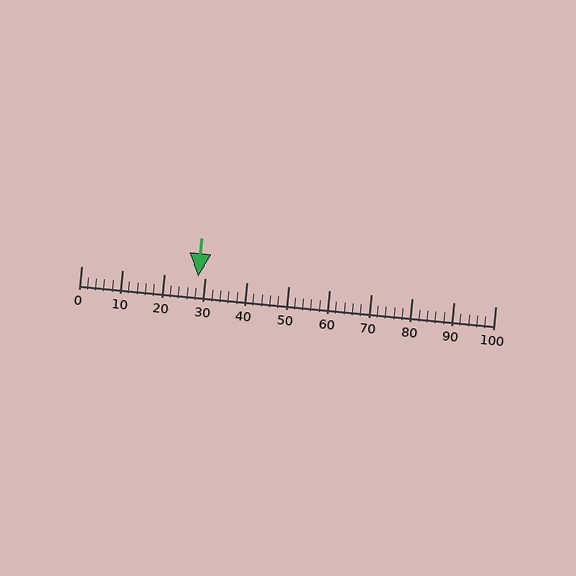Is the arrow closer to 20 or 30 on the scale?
The arrow is closer to 30.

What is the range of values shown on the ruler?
The ruler shows values from 0 to 100.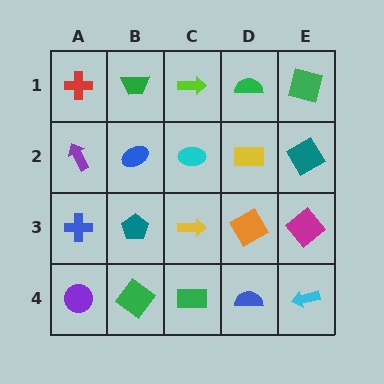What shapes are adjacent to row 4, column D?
An orange square (row 3, column D), a green rectangle (row 4, column C), a cyan arrow (row 4, column E).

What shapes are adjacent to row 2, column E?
A green square (row 1, column E), a magenta diamond (row 3, column E), a yellow rectangle (row 2, column D).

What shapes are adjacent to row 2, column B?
A green trapezoid (row 1, column B), a teal pentagon (row 3, column B), a purple arrow (row 2, column A), a cyan ellipse (row 2, column C).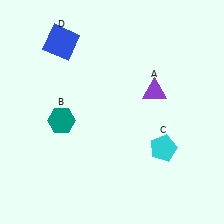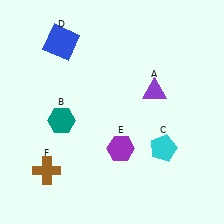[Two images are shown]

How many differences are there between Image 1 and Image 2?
There are 2 differences between the two images.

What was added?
A purple hexagon (E), a brown cross (F) were added in Image 2.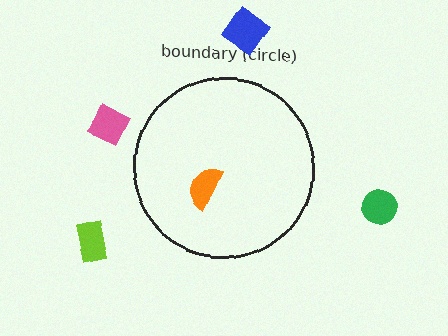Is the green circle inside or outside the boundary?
Outside.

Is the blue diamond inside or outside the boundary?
Outside.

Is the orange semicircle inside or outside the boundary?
Inside.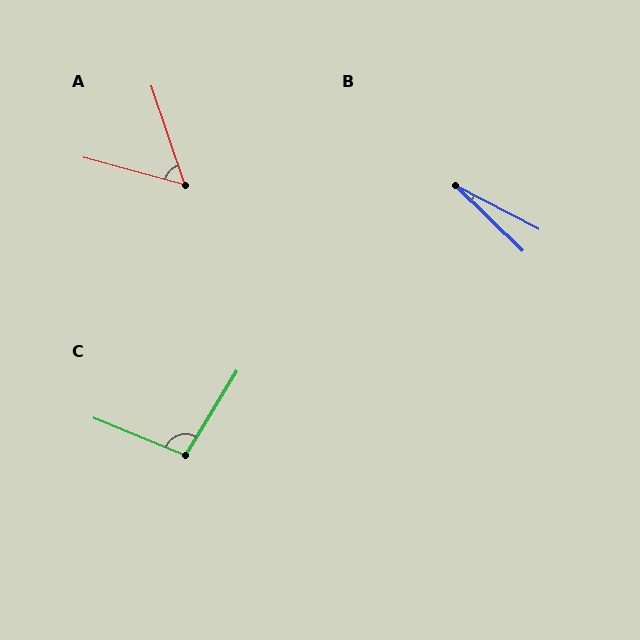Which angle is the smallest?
B, at approximately 17 degrees.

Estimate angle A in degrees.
Approximately 56 degrees.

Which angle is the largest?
C, at approximately 99 degrees.